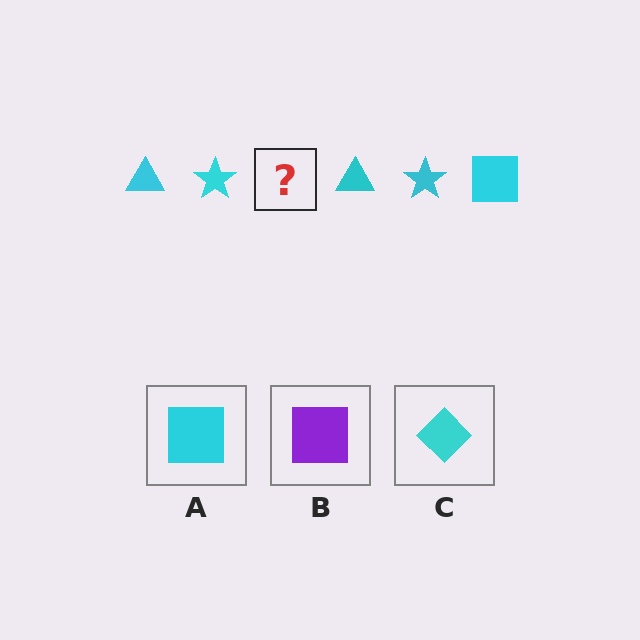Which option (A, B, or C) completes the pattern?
A.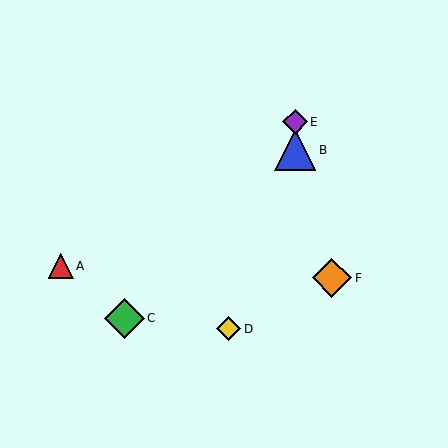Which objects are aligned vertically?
Objects B, E are aligned vertically.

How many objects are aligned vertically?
2 objects (B, E) are aligned vertically.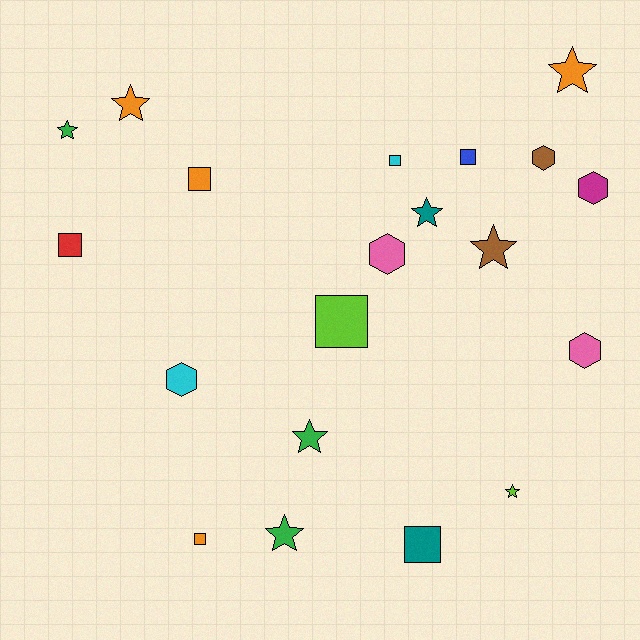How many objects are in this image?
There are 20 objects.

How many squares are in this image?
There are 7 squares.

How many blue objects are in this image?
There is 1 blue object.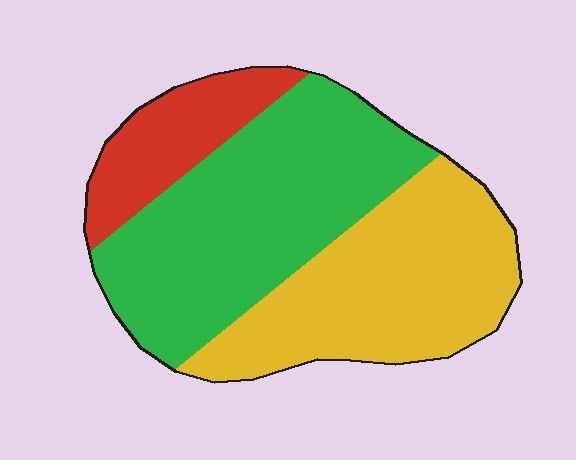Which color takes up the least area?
Red, at roughly 15%.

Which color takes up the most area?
Green, at roughly 45%.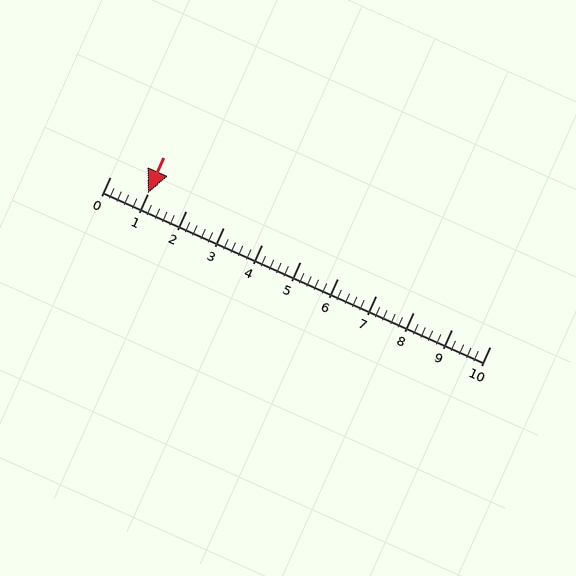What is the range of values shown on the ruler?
The ruler shows values from 0 to 10.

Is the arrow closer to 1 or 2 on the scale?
The arrow is closer to 1.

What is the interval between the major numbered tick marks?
The major tick marks are spaced 1 units apart.